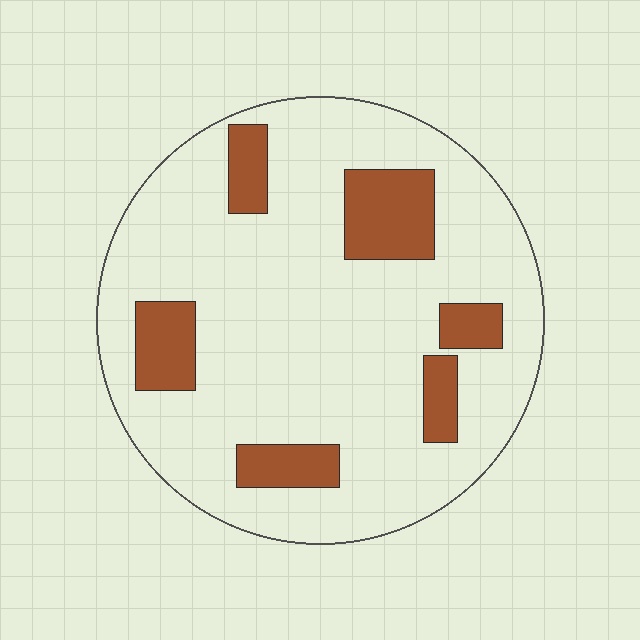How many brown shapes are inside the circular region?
6.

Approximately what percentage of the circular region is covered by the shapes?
Approximately 20%.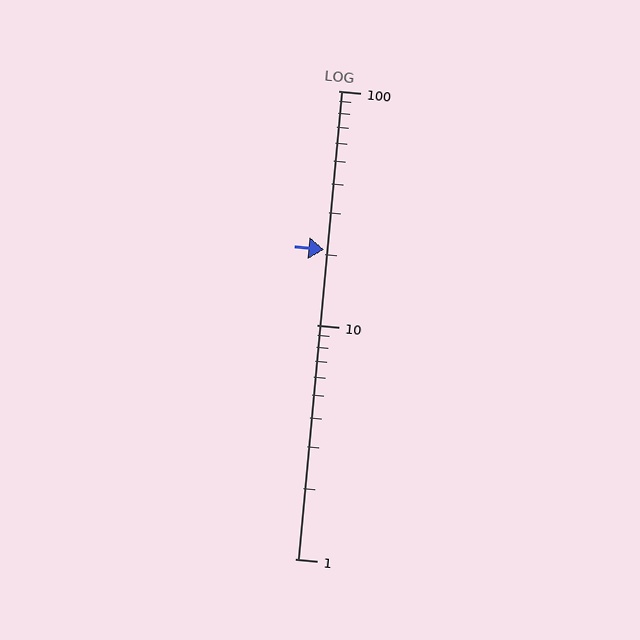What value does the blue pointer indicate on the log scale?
The pointer indicates approximately 21.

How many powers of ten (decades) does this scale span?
The scale spans 2 decades, from 1 to 100.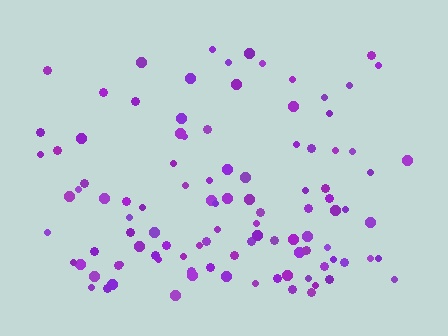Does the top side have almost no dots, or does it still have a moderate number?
Still a moderate number, just noticeably fewer than the bottom.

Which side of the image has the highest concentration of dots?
The bottom.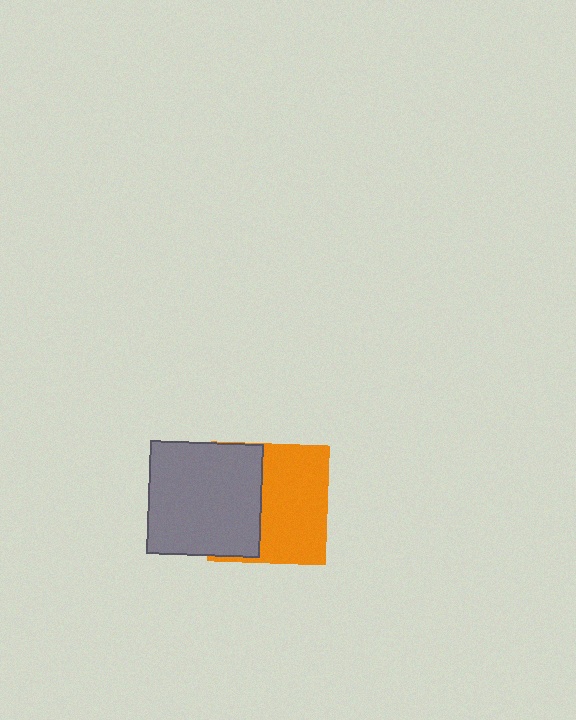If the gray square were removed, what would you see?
You would see the complete orange square.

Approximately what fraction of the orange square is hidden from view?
Roughly 43% of the orange square is hidden behind the gray square.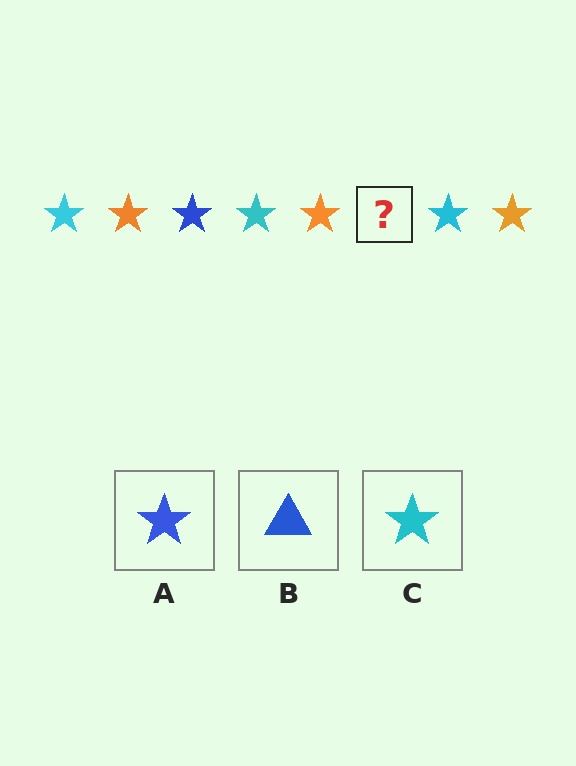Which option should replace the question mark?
Option A.